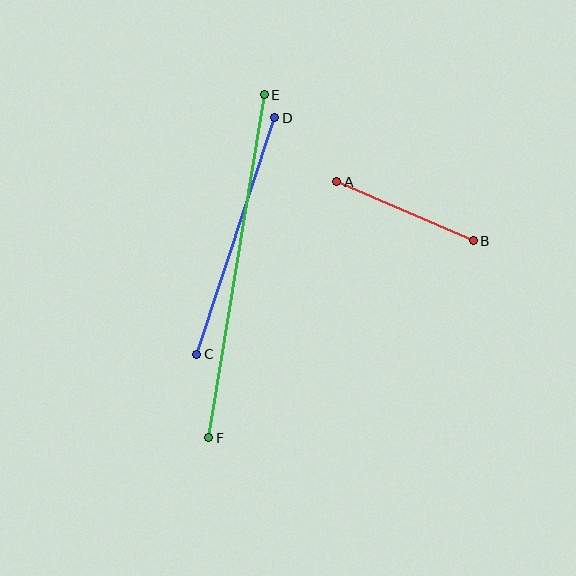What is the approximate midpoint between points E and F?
The midpoint is at approximately (236, 266) pixels.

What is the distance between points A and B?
The distance is approximately 149 pixels.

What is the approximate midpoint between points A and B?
The midpoint is at approximately (405, 211) pixels.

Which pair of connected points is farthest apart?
Points E and F are farthest apart.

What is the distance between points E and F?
The distance is approximately 347 pixels.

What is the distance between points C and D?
The distance is approximately 249 pixels.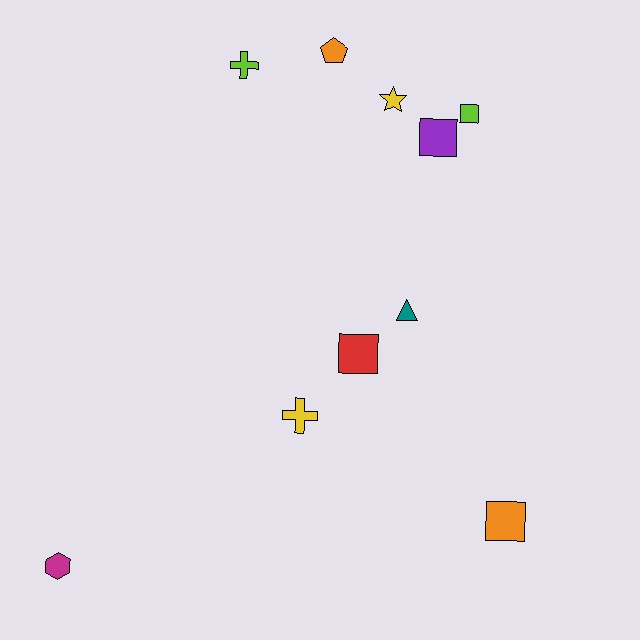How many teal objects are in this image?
There is 1 teal object.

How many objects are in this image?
There are 10 objects.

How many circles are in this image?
There are no circles.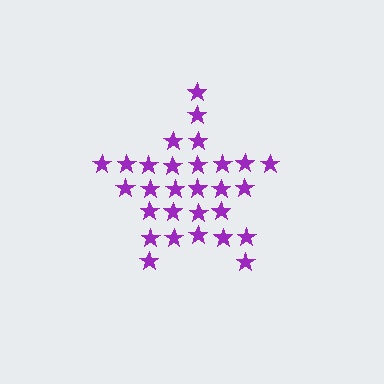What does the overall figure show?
The overall figure shows a star.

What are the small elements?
The small elements are stars.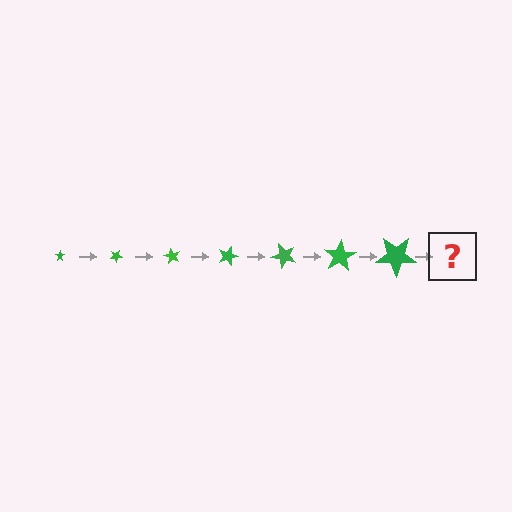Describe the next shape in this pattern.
It should be a star, larger than the previous one and rotated 210 degrees from the start.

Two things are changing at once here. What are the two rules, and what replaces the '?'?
The two rules are that the star grows larger each step and it rotates 30 degrees each step. The '?' should be a star, larger than the previous one and rotated 210 degrees from the start.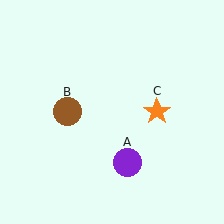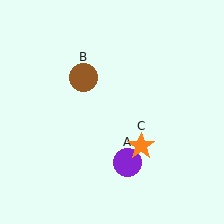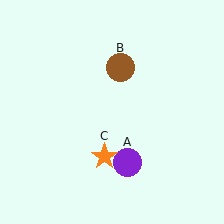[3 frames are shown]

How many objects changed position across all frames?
2 objects changed position: brown circle (object B), orange star (object C).